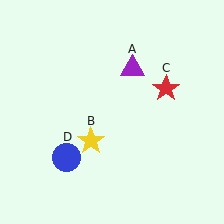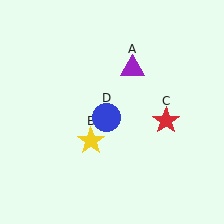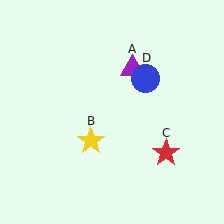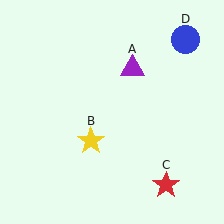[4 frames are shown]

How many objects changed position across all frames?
2 objects changed position: red star (object C), blue circle (object D).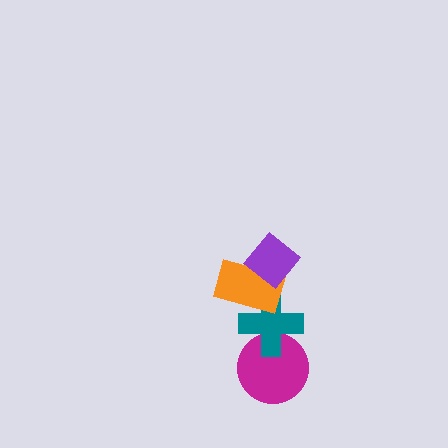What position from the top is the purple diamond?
The purple diamond is 1st from the top.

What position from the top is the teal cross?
The teal cross is 3rd from the top.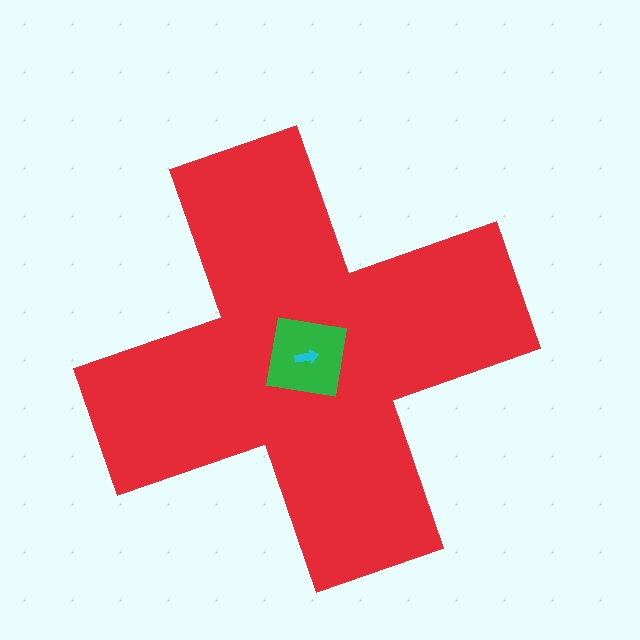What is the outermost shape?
The red cross.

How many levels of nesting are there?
3.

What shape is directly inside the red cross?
The green square.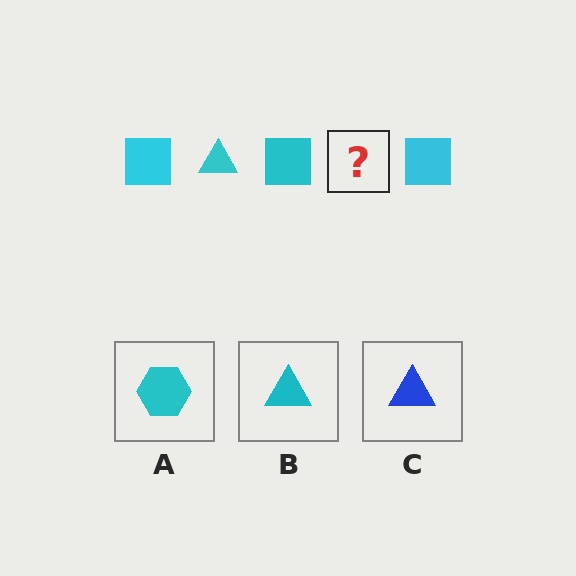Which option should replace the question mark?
Option B.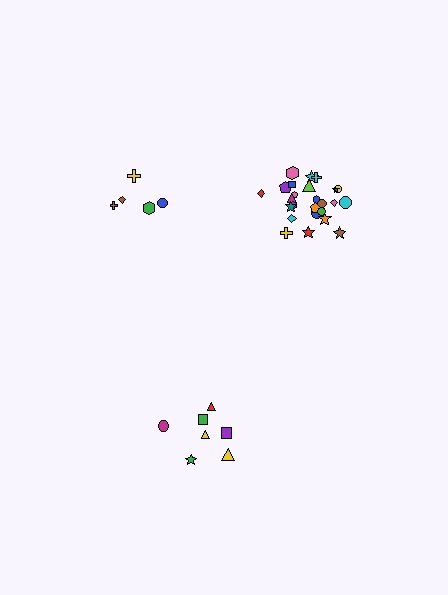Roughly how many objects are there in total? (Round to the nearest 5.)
Roughly 35 objects in total.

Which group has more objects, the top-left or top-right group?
The top-right group.